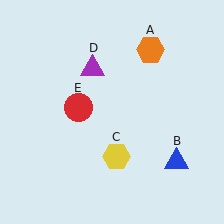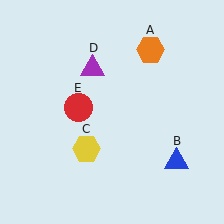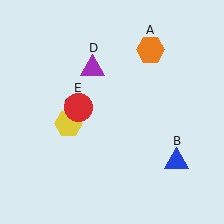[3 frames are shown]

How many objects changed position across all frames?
1 object changed position: yellow hexagon (object C).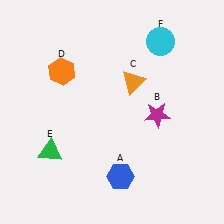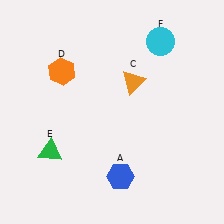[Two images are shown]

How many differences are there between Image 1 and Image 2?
There is 1 difference between the two images.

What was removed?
The magenta star (B) was removed in Image 2.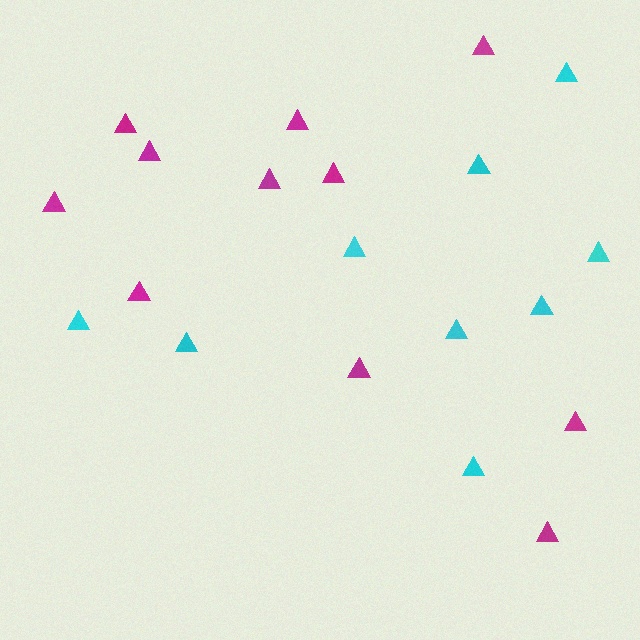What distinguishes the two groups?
There are 2 groups: one group of magenta triangles (11) and one group of cyan triangles (9).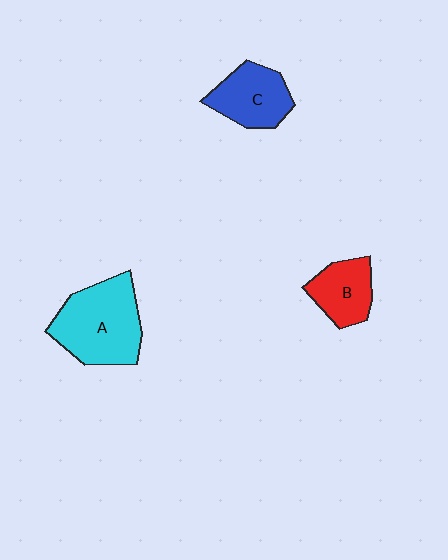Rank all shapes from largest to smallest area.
From largest to smallest: A (cyan), C (blue), B (red).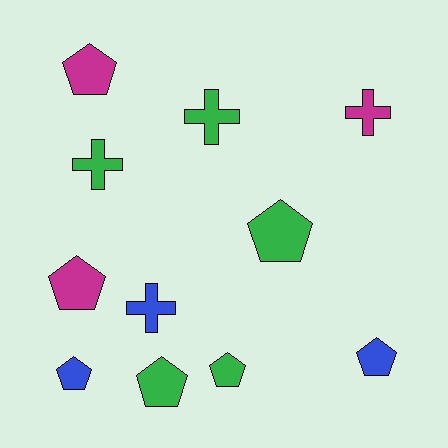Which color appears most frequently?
Green, with 5 objects.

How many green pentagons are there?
There are 3 green pentagons.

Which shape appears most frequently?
Pentagon, with 7 objects.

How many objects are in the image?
There are 11 objects.